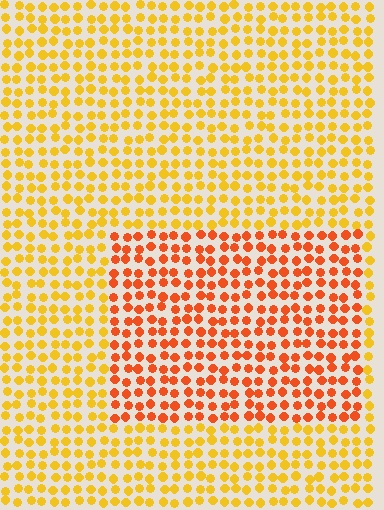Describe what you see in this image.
The image is filled with small yellow elements in a uniform arrangement. A rectangle-shaped region is visible where the elements are tinted to a slightly different hue, forming a subtle color boundary.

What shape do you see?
I see a rectangle.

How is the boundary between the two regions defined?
The boundary is defined purely by a slight shift in hue (about 33 degrees). Spacing, size, and orientation are identical on both sides.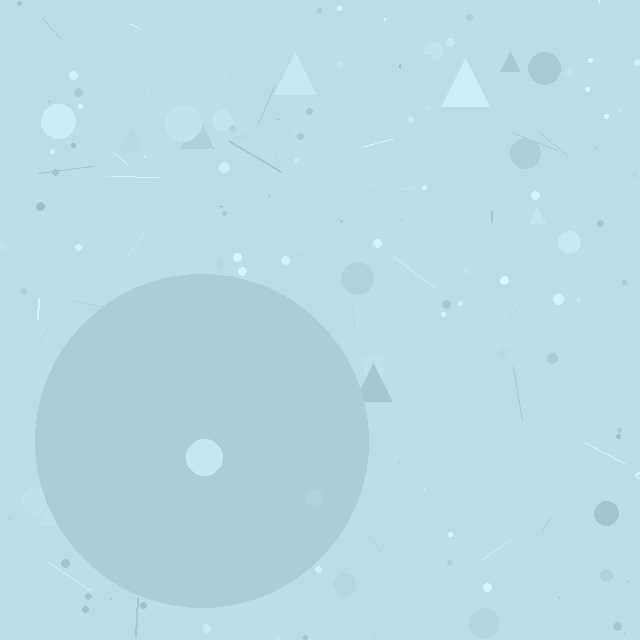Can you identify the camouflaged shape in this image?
The camouflaged shape is a circle.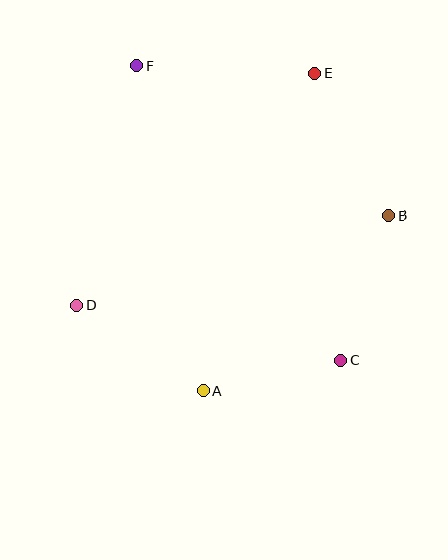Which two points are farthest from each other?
Points C and F are farthest from each other.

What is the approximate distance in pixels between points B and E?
The distance between B and E is approximately 160 pixels.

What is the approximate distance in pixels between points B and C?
The distance between B and C is approximately 152 pixels.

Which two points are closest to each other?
Points A and C are closest to each other.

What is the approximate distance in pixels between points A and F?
The distance between A and F is approximately 331 pixels.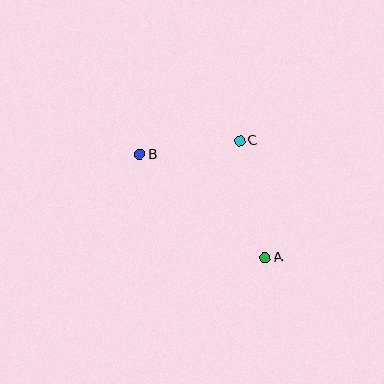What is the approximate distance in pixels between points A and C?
The distance between A and C is approximately 119 pixels.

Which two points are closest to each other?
Points B and C are closest to each other.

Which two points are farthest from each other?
Points A and B are farthest from each other.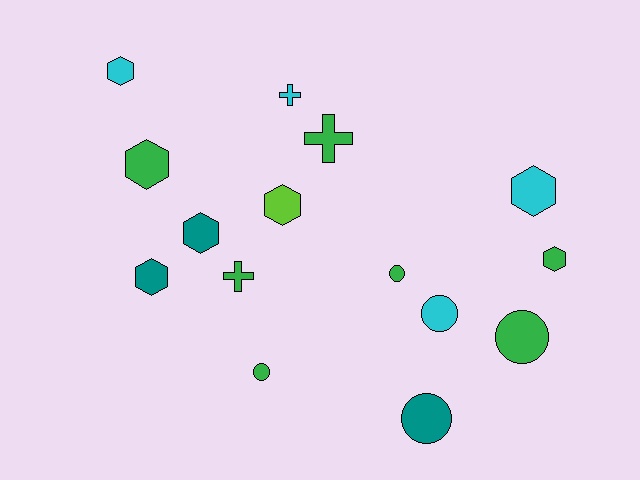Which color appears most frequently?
Green, with 7 objects.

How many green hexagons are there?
There are 2 green hexagons.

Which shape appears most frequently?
Hexagon, with 7 objects.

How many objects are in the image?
There are 15 objects.